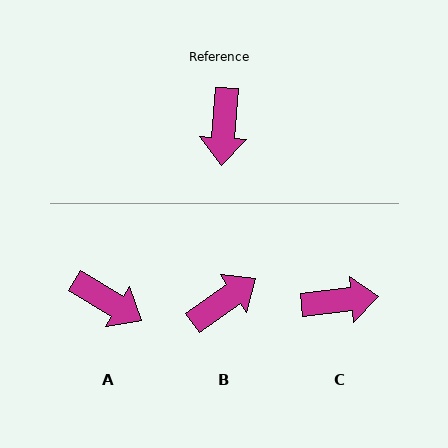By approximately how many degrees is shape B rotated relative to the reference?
Approximately 129 degrees counter-clockwise.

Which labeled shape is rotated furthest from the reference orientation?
B, about 129 degrees away.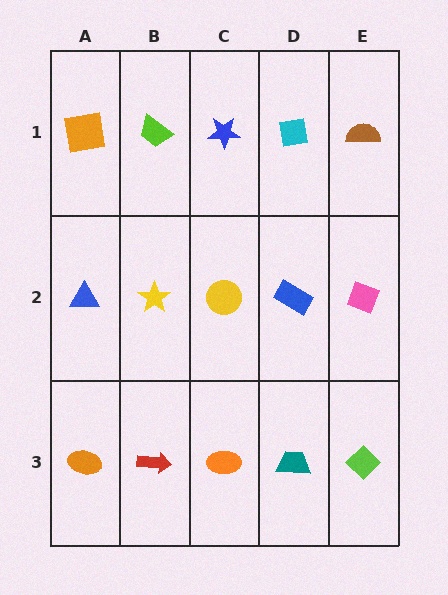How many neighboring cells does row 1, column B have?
3.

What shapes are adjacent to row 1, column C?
A yellow circle (row 2, column C), a lime trapezoid (row 1, column B), a cyan square (row 1, column D).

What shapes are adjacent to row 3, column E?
A pink diamond (row 2, column E), a teal trapezoid (row 3, column D).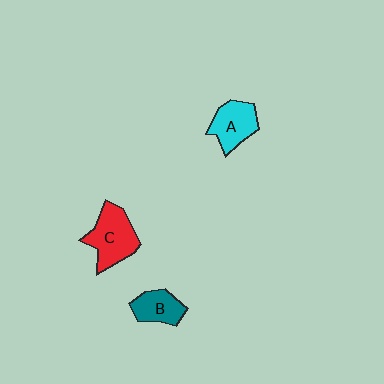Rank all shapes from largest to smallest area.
From largest to smallest: C (red), A (cyan), B (teal).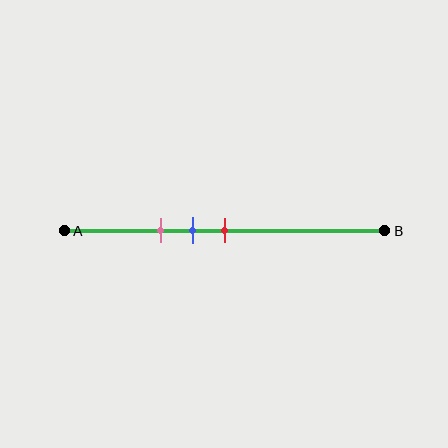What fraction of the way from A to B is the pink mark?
The pink mark is approximately 30% (0.3) of the way from A to B.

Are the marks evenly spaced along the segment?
Yes, the marks are approximately evenly spaced.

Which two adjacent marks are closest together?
The blue and red marks are the closest adjacent pair.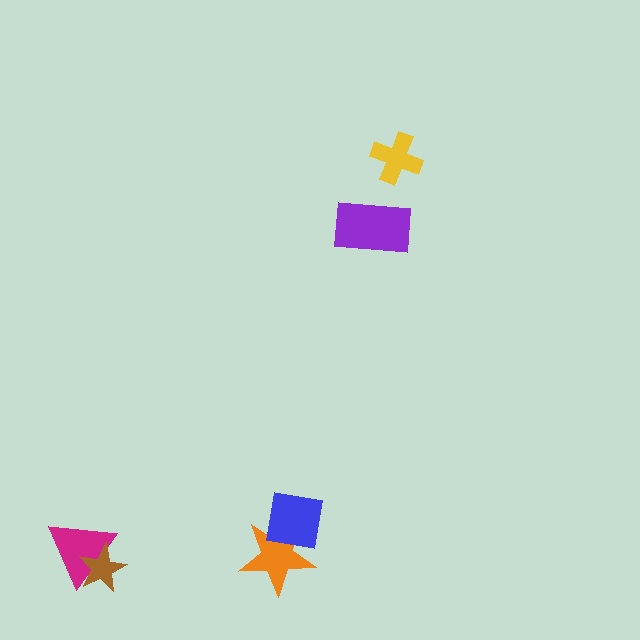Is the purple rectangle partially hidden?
No, no other shape covers it.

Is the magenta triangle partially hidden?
Yes, it is partially covered by another shape.